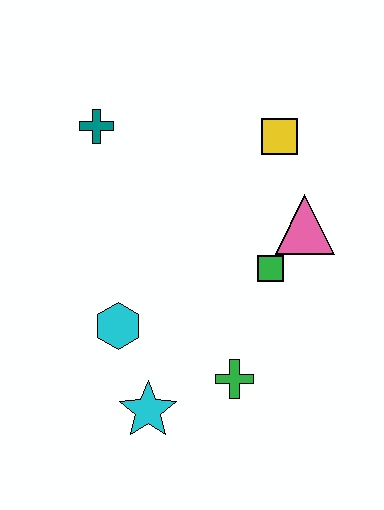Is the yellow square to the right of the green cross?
Yes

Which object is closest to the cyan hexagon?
The cyan star is closest to the cyan hexagon.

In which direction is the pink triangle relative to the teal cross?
The pink triangle is to the right of the teal cross.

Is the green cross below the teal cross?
Yes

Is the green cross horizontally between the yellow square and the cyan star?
Yes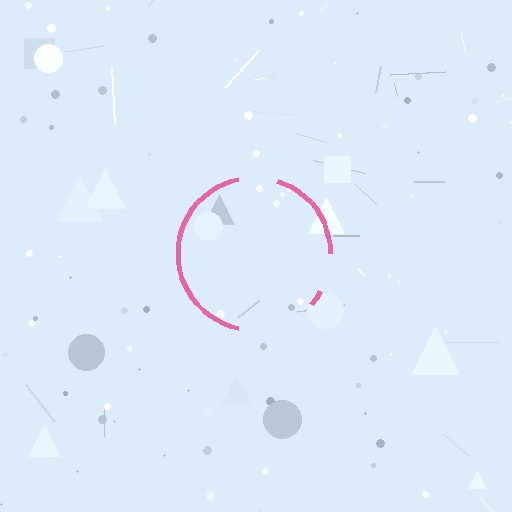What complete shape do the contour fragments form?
The contour fragments form a circle.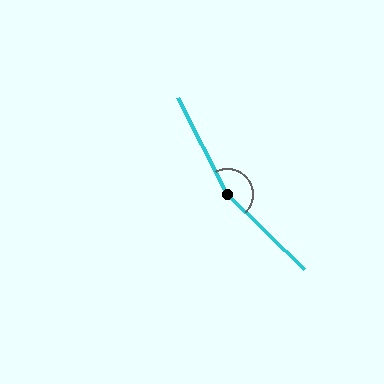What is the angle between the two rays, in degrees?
Approximately 161 degrees.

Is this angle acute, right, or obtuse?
It is obtuse.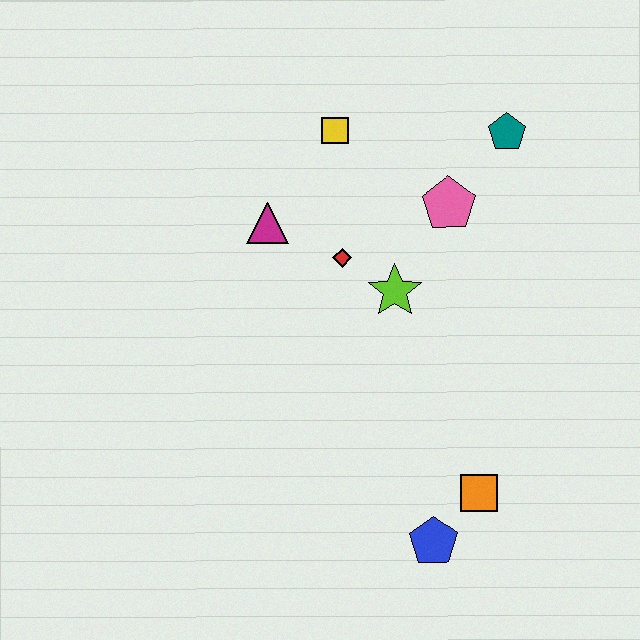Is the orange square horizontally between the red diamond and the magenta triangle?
No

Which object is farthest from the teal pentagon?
The blue pentagon is farthest from the teal pentagon.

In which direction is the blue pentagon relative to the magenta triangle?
The blue pentagon is below the magenta triangle.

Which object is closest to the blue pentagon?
The orange square is closest to the blue pentagon.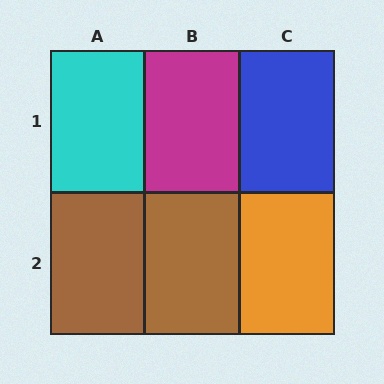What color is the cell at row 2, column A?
Brown.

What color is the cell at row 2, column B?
Brown.